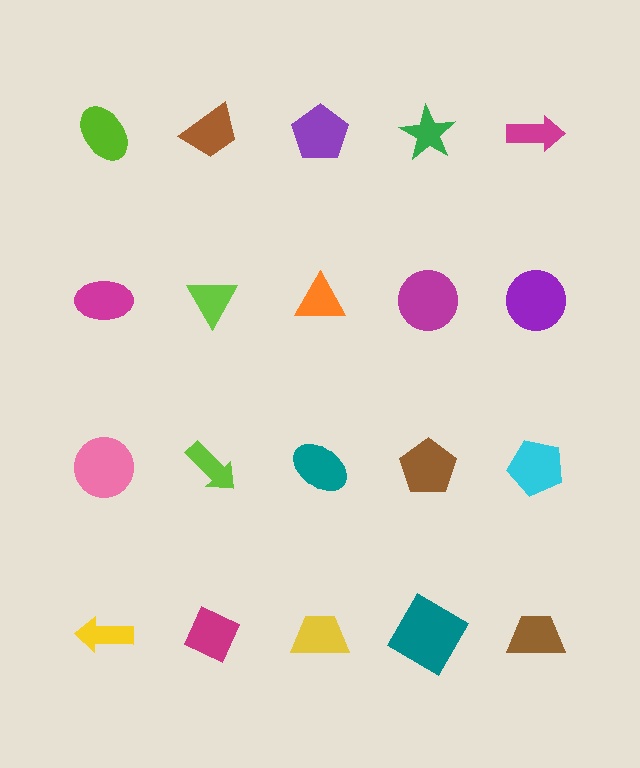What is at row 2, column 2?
A lime triangle.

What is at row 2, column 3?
An orange triangle.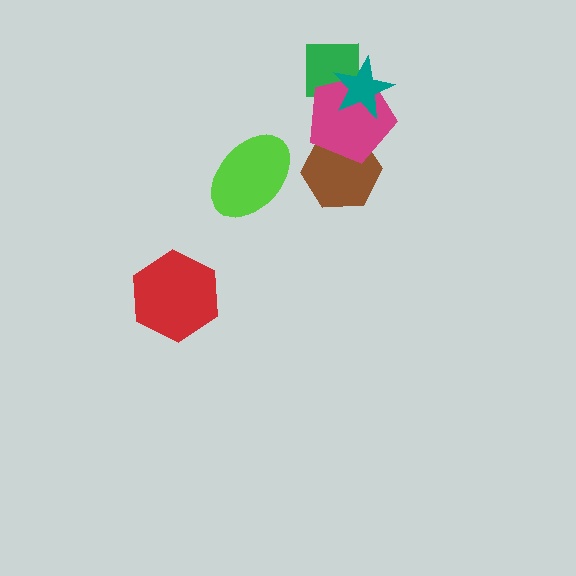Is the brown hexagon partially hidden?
Yes, it is partially covered by another shape.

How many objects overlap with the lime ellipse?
0 objects overlap with the lime ellipse.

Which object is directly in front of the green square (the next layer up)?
The magenta pentagon is directly in front of the green square.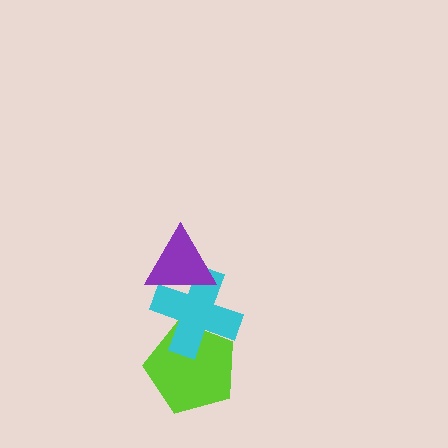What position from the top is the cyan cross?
The cyan cross is 2nd from the top.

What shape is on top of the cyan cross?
The purple triangle is on top of the cyan cross.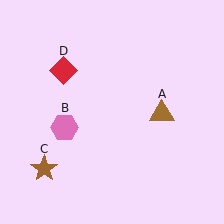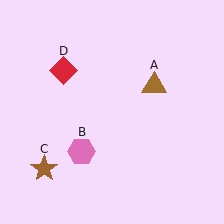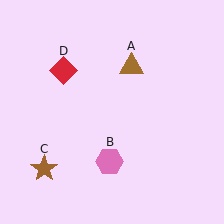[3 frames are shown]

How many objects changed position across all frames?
2 objects changed position: brown triangle (object A), pink hexagon (object B).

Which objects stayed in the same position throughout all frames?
Brown star (object C) and red diamond (object D) remained stationary.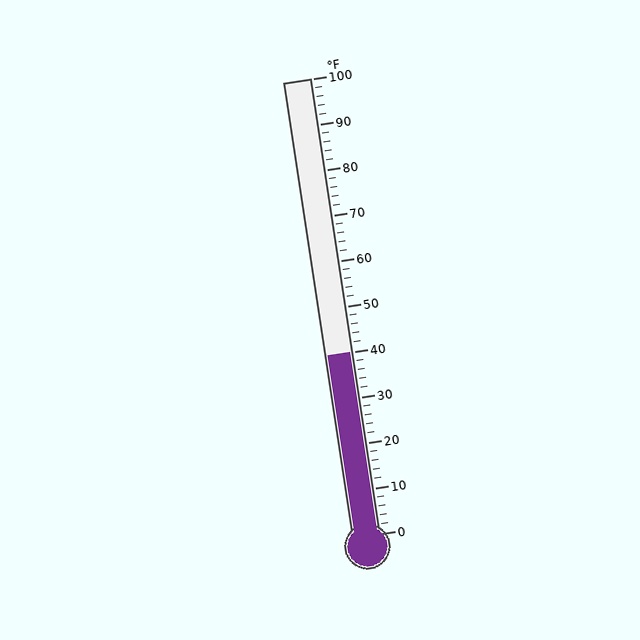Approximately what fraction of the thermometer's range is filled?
The thermometer is filled to approximately 40% of its range.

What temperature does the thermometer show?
The thermometer shows approximately 40°F.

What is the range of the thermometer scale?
The thermometer scale ranges from 0°F to 100°F.